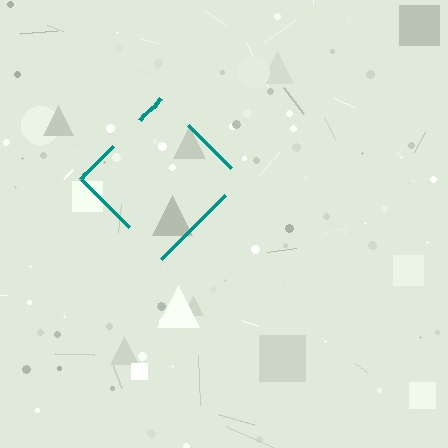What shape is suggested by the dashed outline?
The dashed outline suggests a diamond.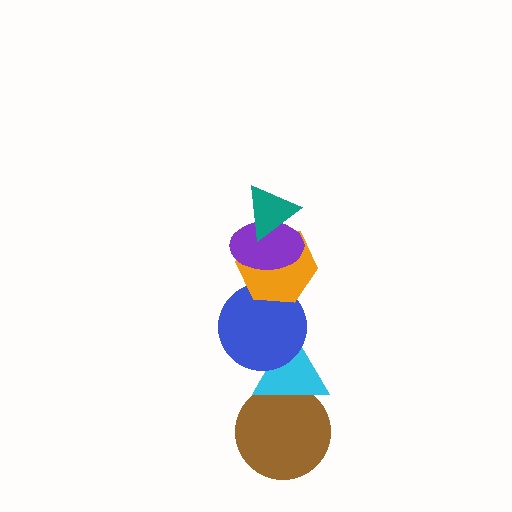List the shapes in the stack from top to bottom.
From top to bottom: the teal triangle, the purple ellipse, the orange hexagon, the blue circle, the cyan triangle, the brown circle.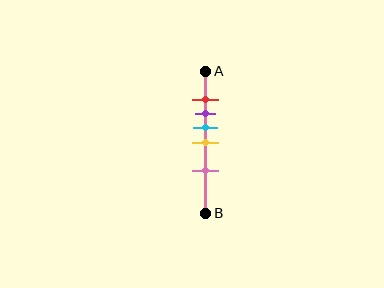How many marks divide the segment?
There are 5 marks dividing the segment.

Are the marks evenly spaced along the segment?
No, the marks are not evenly spaced.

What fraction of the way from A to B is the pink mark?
The pink mark is approximately 70% (0.7) of the way from A to B.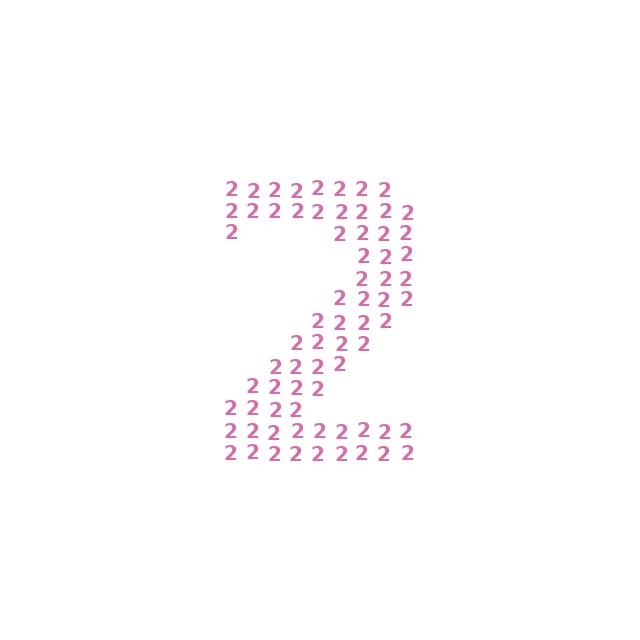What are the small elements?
The small elements are digit 2's.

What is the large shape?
The large shape is the digit 2.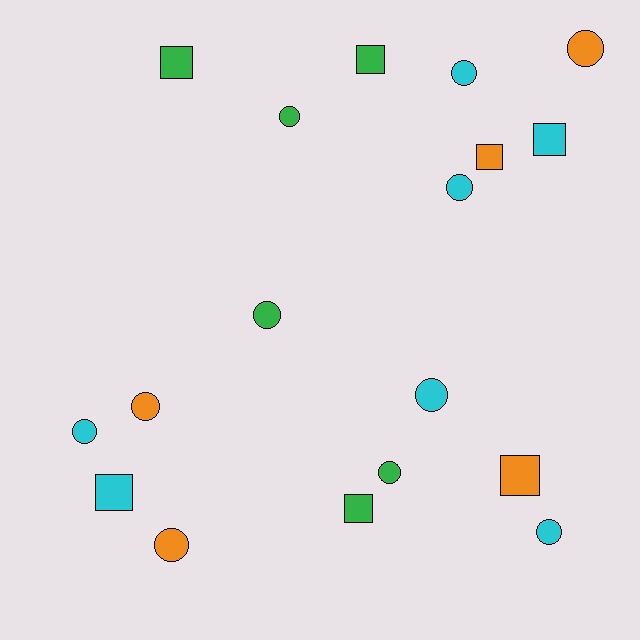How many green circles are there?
There are 3 green circles.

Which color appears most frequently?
Cyan, with 7 objects.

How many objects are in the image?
There are 18 objects.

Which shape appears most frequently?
Circle, with 11 objects.